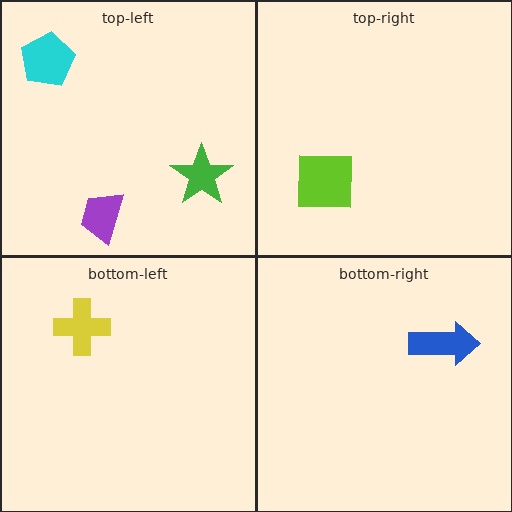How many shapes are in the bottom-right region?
1.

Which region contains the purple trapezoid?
The top-left region.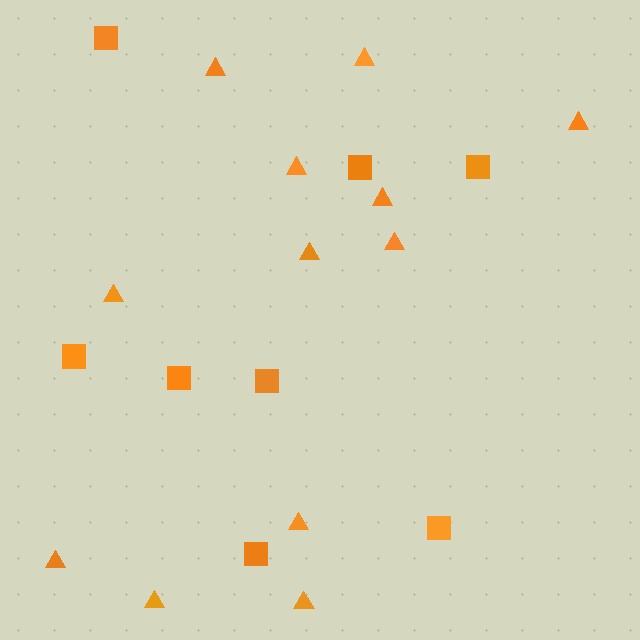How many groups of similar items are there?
There are 2 groups: one group of squares (8) and one group of triangles (12).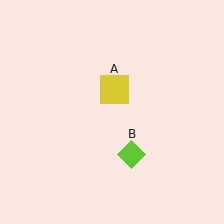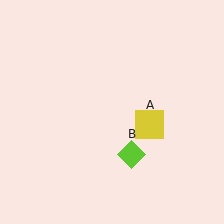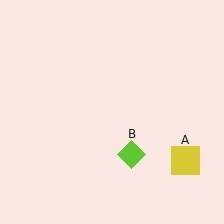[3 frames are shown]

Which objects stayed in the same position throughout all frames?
Lime diamond (object B) remained stationary.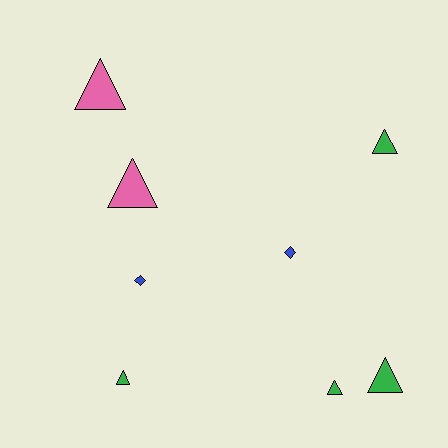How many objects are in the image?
There are 8 objects.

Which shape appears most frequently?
Triangle, with 6 objects.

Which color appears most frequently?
Green, with 4 objects.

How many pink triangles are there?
There are 2 pink triangles.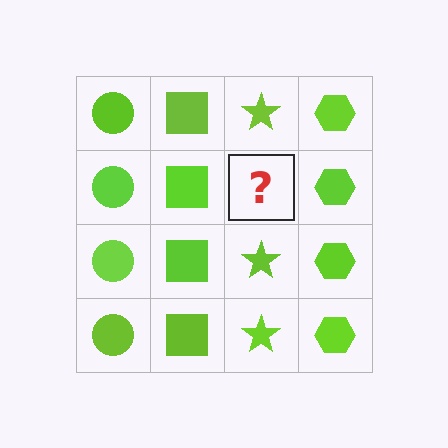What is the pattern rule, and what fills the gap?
The rule is that each column has a consistent shape. The gap should be filled with a lime star.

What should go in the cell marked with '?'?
The missing cell should contain a lime star.